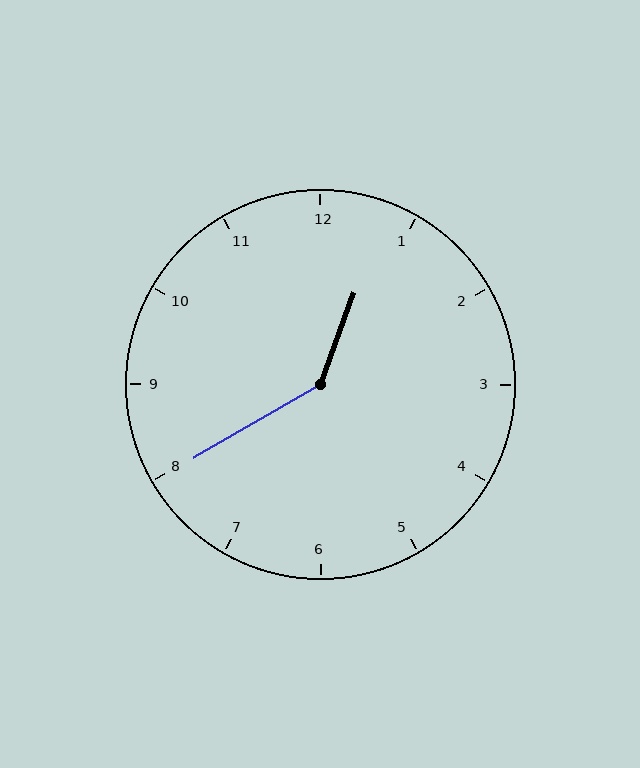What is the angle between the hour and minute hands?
Approximately 140 degrees.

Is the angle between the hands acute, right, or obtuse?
It is obtuse.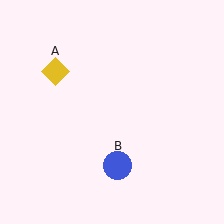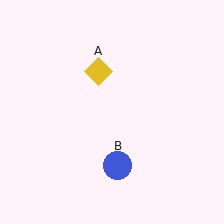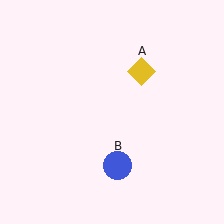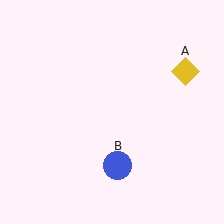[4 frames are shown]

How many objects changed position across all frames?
1 object changed position: yellow diamond (object A).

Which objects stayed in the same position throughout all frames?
Blue circle (object B) remained stationary.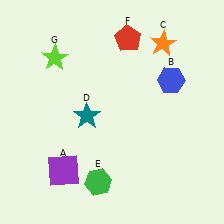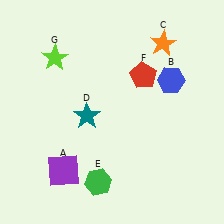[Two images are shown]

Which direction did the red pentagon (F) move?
The red pentagon (F) moved down.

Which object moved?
The red pentagon (F) moved down.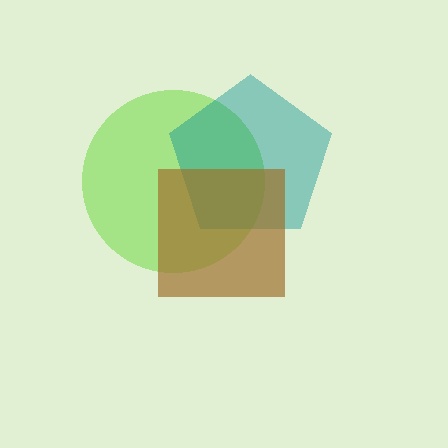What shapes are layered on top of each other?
The layered shapes are: a lime circle, a teal pentagon, a brown square.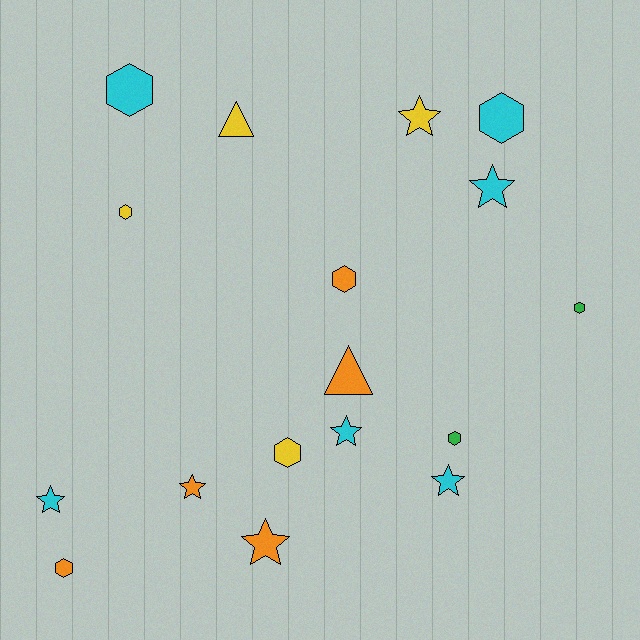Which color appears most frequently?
Cyan, with 6 objects.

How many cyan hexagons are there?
There are 2 cyan hexagons.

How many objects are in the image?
There are 17 objects.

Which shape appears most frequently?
Hexagon, with 8 objects.